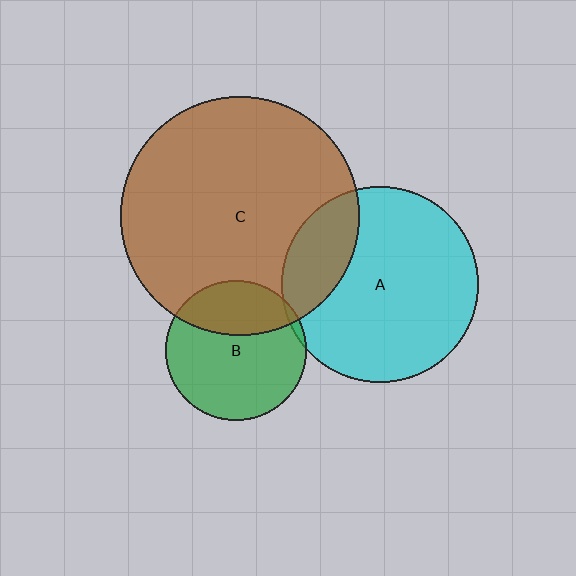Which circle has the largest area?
Circle C (brown).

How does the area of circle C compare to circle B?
Approximately 2.9 times.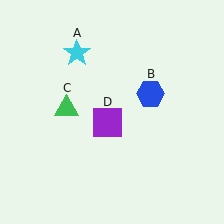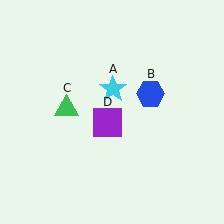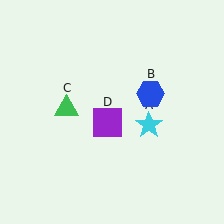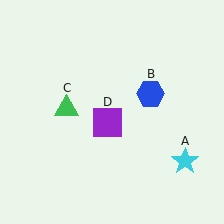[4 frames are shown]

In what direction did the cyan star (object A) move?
The cyan star (object A) moved down and to the right.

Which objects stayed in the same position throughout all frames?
Blue hexagon (object B) and green triangle (object C) and purple square (object D) remained stationary.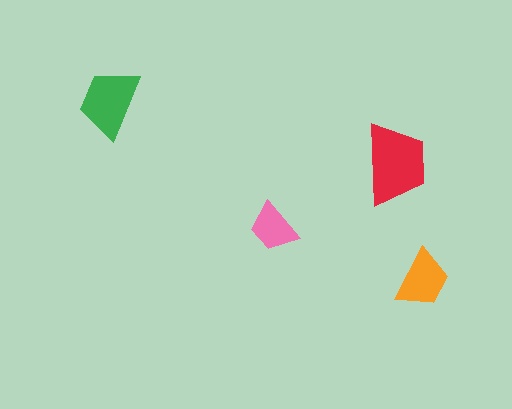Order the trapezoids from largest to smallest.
the red one, the green one, the orange one, the pink one.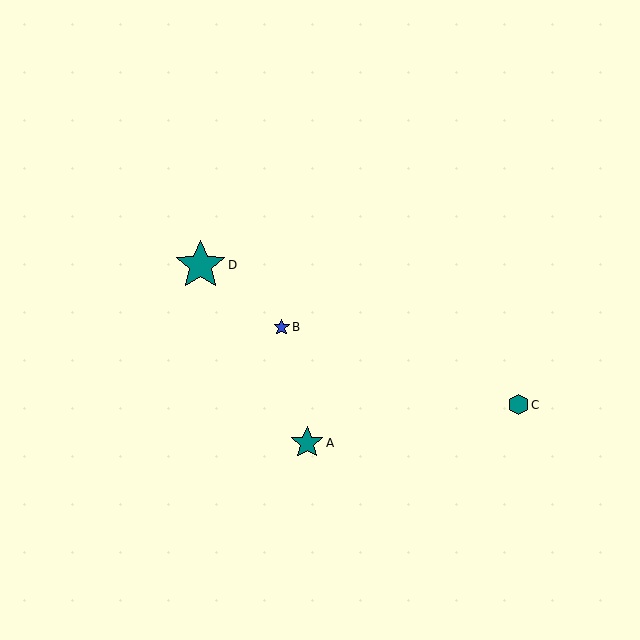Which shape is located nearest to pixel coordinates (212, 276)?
The teal star (labeled D) at (201, 265) is nearest to that location.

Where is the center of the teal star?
The center of the teal star is at (307, 443).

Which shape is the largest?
The teal star (labeled D) is the largest.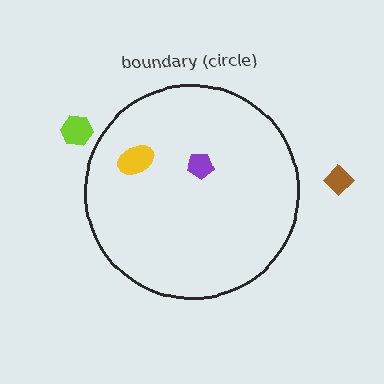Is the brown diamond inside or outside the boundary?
Outside.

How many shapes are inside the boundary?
2 inside, 2 outside.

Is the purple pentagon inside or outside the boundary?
Inside.